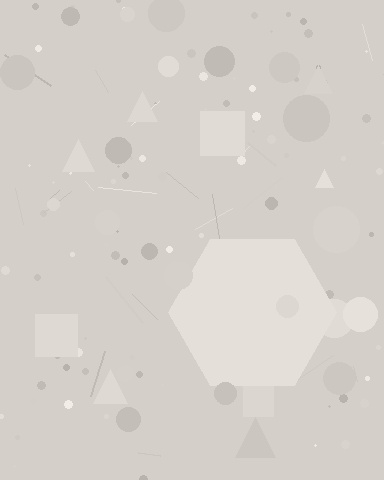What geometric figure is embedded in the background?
A hexagon is embedded in the background.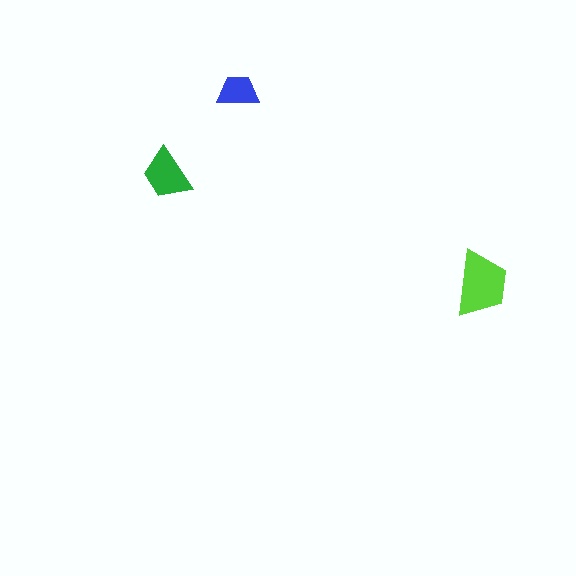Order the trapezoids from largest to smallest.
the lime one, the green one, the blue one.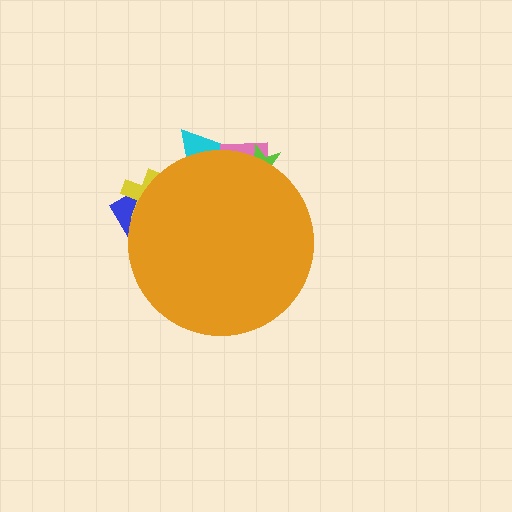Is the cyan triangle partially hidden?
Yes, the cyan triangle is partially hidden behind the orange circle.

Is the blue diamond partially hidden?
Yes, the blue diamond is partially hidden behind the orange circle.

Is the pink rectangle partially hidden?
Yes, the pink rectangle is partially hidden behind the orange circle.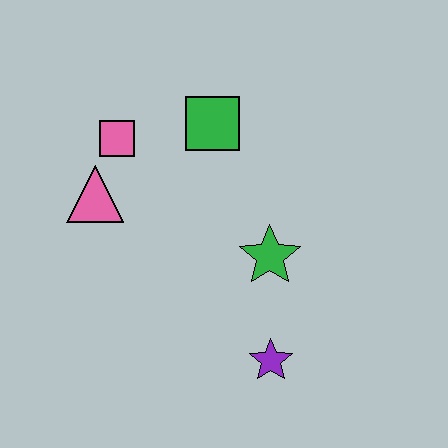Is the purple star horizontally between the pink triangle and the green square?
No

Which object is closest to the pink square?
The pink triangle is closest to the pink square.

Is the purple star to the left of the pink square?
No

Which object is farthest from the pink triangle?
The purple star is farthest from the pink triangle.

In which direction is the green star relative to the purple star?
The green star is above the purple star.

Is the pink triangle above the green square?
No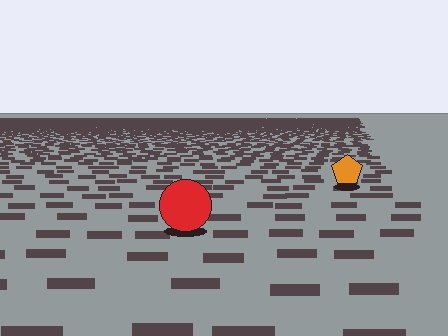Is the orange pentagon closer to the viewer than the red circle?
No. The red circle is closer — you can tell from the texture gradient: the ground texture is coarser near it.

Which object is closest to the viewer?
The red circle is closest. The texture marks near it are larger and more spread out.